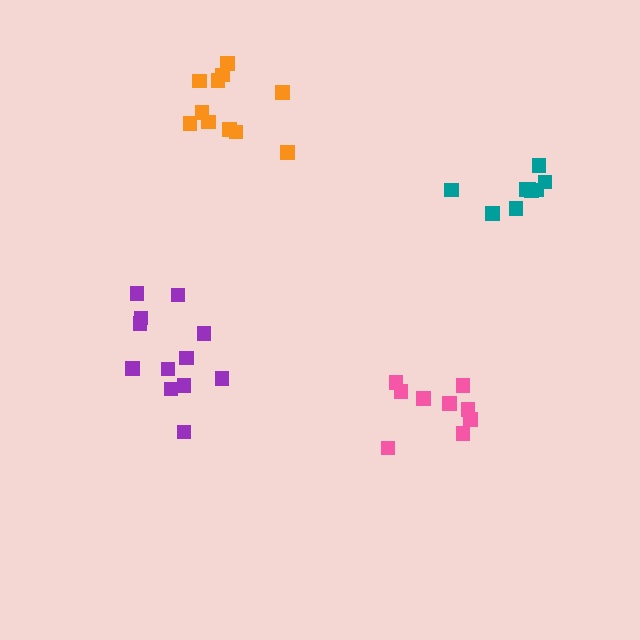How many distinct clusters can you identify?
There are 4 distinct clusters.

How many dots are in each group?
Group 1: 9 dots, Group 2: 11 dots, Group 3: 12 dots, Group 4: 9 dots (41 total).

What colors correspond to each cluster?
The clusters are colored: pink, orange, purple, teal.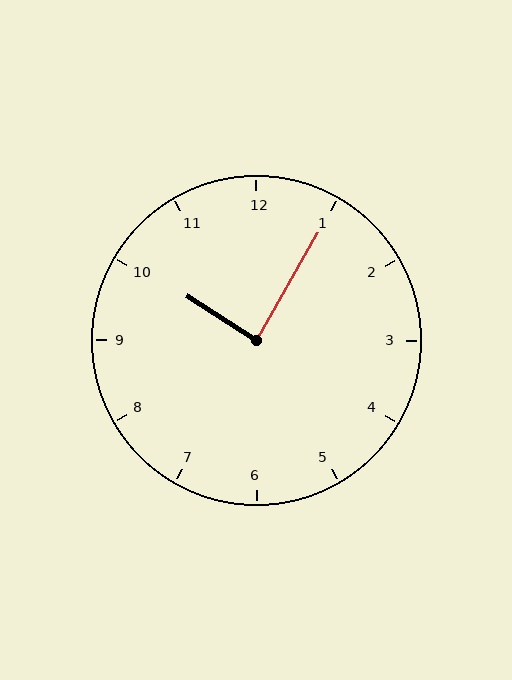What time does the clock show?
10:05.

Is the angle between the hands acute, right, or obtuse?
It is right.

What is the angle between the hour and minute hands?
Approximately 88 degrees.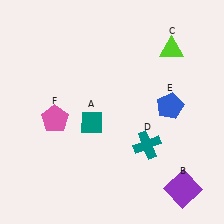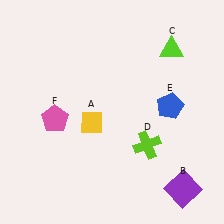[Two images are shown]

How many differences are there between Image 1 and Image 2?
There are 2 differences between the two images.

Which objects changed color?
A changed from teal to yellow. D changed from teal to lime.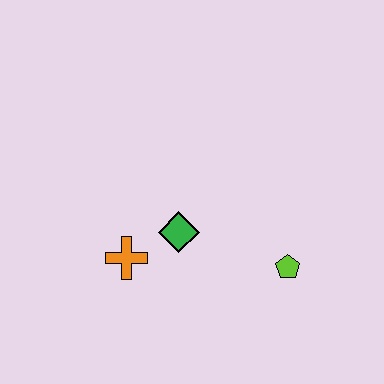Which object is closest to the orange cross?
The green diamond is closest to the orange cross.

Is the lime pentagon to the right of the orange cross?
Yes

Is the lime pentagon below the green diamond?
Yes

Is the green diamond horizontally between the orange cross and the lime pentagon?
Yes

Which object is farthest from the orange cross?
The lime pentagon is farthest from the orange cross.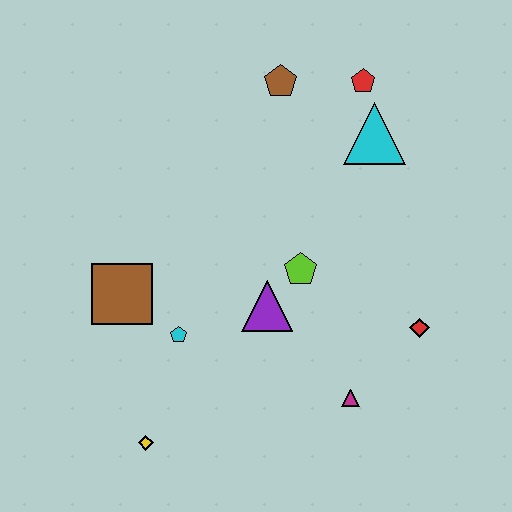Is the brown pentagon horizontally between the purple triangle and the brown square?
No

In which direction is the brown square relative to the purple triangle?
The brown square is to the left of the purple triangle.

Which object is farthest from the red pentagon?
The yellow diamond is farthest from the red pentagon.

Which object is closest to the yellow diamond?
The cyan pentagon is closest to the yellow diamond.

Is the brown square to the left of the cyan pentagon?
Yes